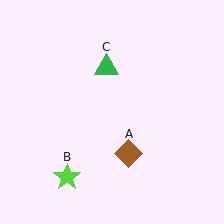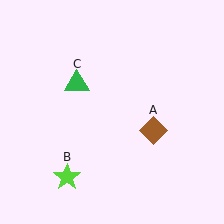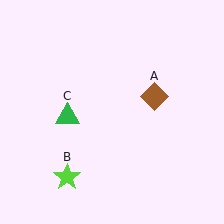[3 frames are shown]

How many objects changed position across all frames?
2 objects changed position: brown diamond (object A), green triangle (object C).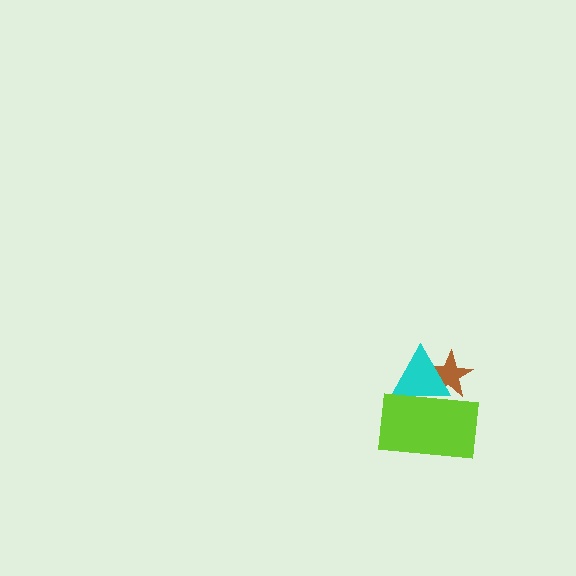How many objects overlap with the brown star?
2 objects overlap with the brown star.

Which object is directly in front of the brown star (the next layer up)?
The cyan triangle is directly in front of the brown star.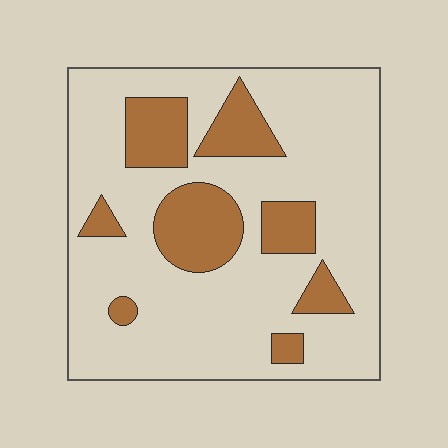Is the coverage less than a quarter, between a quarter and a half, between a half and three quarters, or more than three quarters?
Less than a quarter.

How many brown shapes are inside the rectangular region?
8.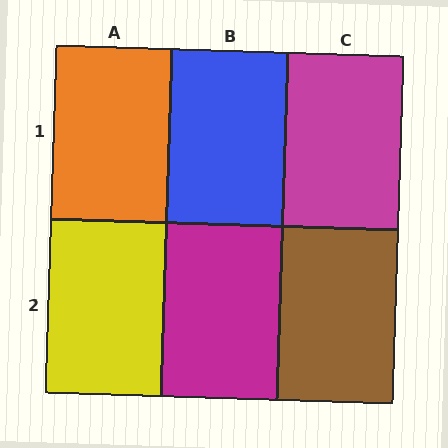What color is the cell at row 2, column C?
Brown.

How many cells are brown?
1 cell is brown.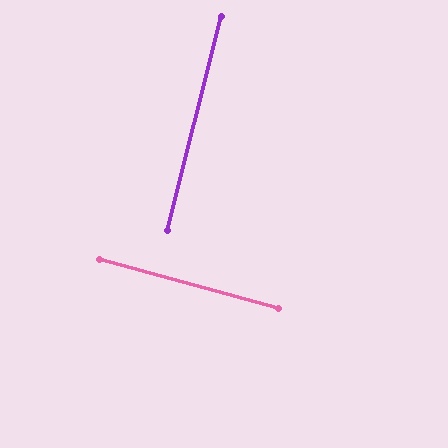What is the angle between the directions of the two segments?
Approximately 89 degrees.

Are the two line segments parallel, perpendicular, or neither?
Perpendicular — they meet at approximately 89°.